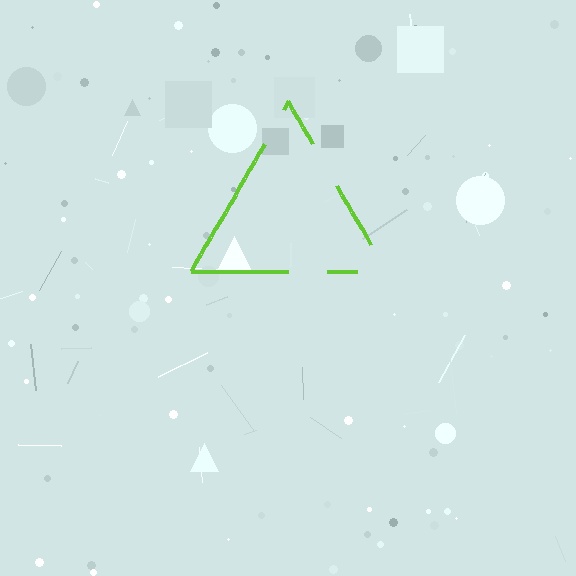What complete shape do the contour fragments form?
The contour fragments form a triangle.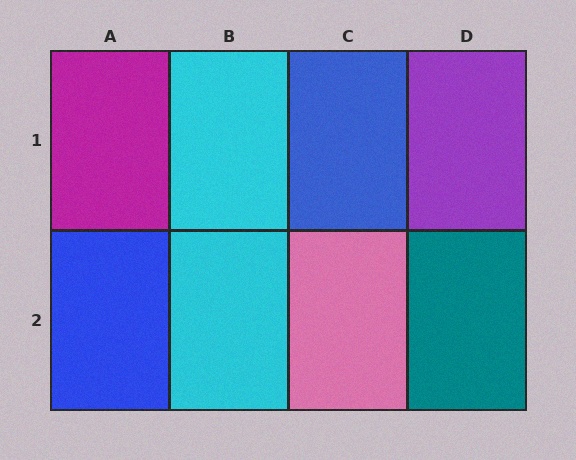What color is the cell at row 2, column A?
Blue.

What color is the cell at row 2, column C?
Pink.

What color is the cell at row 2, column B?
Cyan.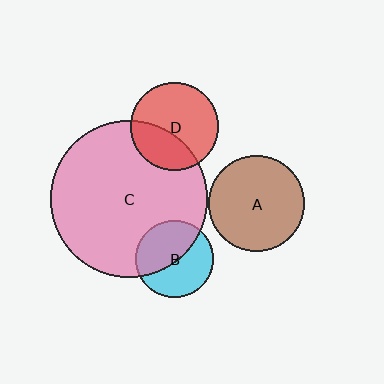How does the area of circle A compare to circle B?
Approximately 1.5 times.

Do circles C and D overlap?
Yes.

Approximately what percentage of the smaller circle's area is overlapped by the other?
Approximately 35%.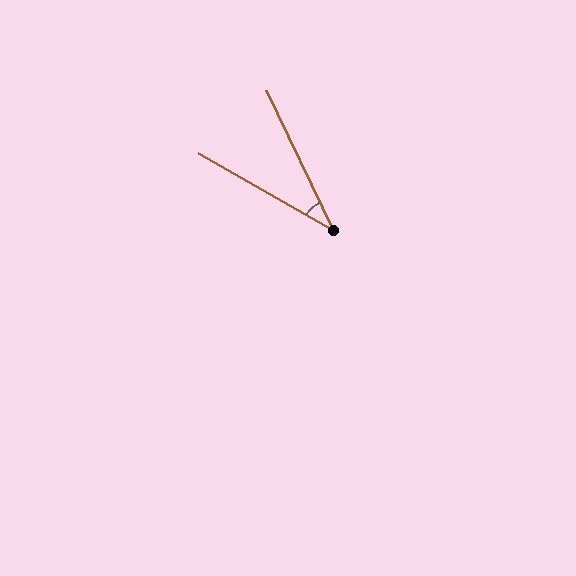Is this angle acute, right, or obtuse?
It is acute.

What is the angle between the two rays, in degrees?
Approximately 35 degrees.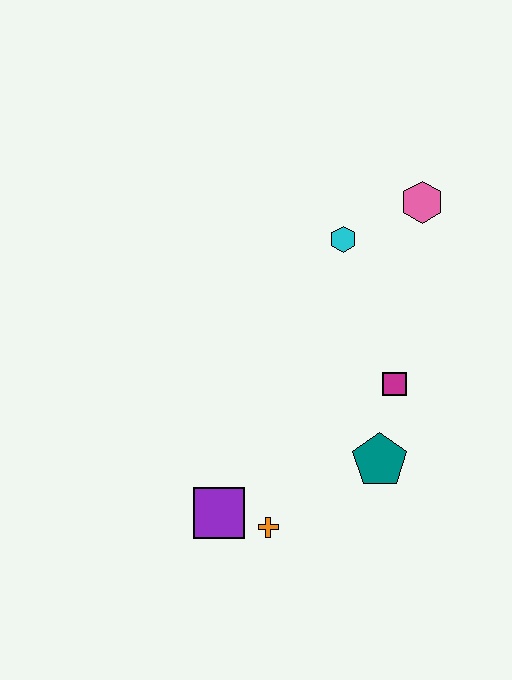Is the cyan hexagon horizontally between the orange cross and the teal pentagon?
Yes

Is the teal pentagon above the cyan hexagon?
No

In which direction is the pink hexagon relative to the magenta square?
The pink hexagon is above the magenta square.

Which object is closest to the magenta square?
The teal pentagon is closest to the magenta square.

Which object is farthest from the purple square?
The pink hexagon is farthest from the purple square.